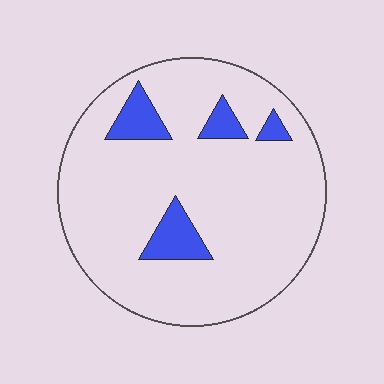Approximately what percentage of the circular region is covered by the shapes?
Approximately 10%.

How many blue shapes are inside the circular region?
4.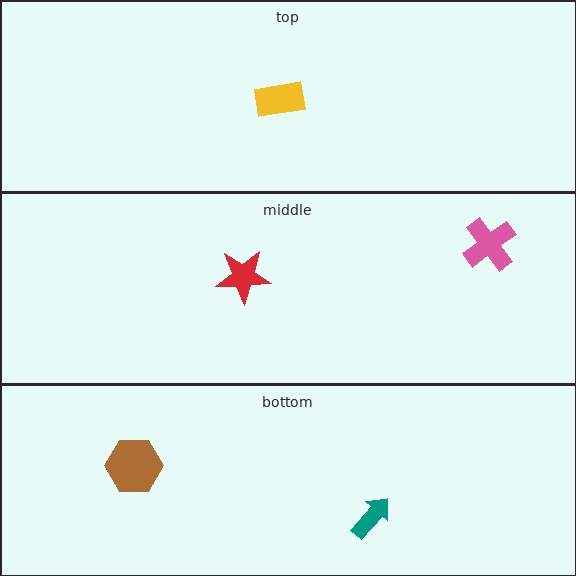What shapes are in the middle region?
The red star, the pink cross.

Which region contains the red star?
The middle region.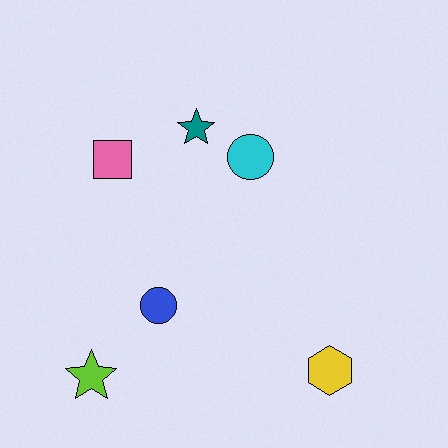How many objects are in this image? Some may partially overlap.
There are 6 objects.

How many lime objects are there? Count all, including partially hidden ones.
There is 1 lime object.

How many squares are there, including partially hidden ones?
There is 1 square.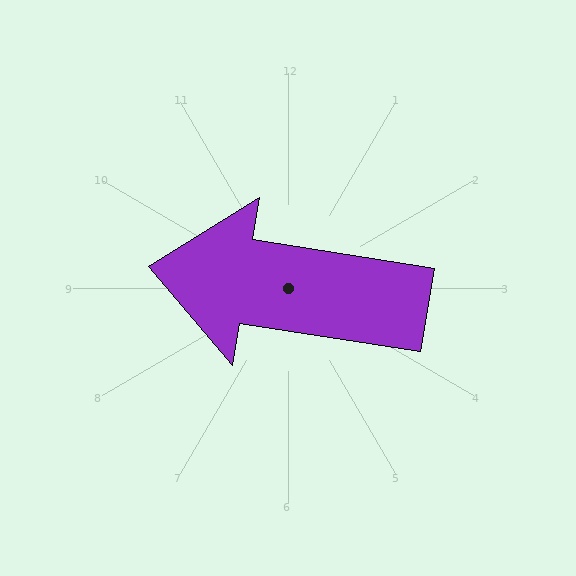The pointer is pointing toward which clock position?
Roughly 9 o'clock.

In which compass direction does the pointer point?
West.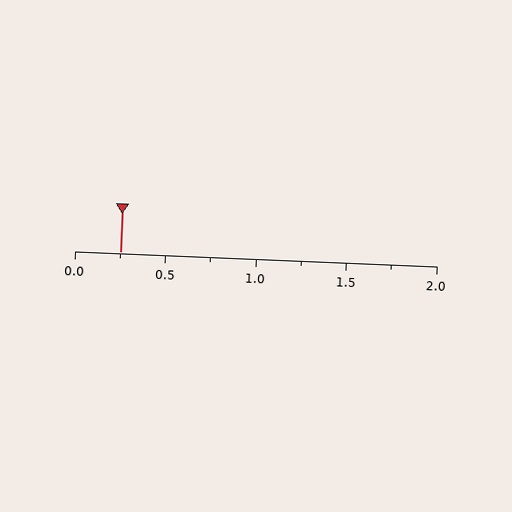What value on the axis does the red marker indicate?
The marker indicates approximately 0.25.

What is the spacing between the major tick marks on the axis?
The major ticks are spaced 0.5 apart.